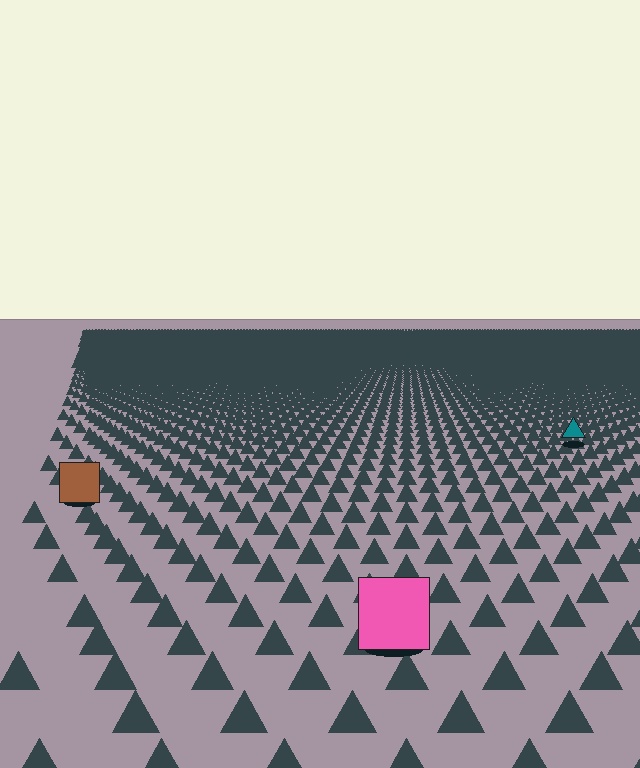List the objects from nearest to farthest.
From nearest to farthest: the pink square, the brown square, the teal triangle.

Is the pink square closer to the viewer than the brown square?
Yes. The pink square is closer — you can tell from the texture gradient: the ground texture is coarser near it.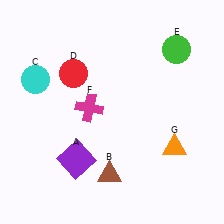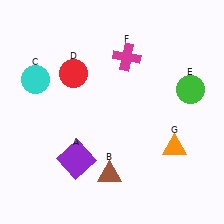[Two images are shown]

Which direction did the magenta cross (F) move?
The magenta cross (F) moved up.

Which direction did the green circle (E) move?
The green circle (E) moved down.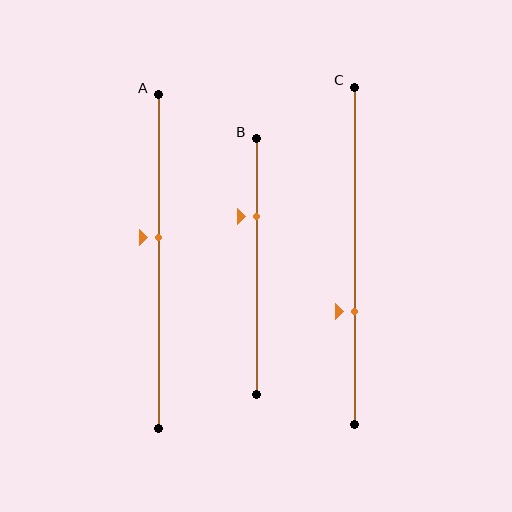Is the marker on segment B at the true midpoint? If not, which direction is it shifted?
No, the marker on segment B is shifted upward by about 20% of the segment length.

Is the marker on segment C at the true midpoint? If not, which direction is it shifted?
No, the marker on segment C is shifted downward by about 17% of the segment length.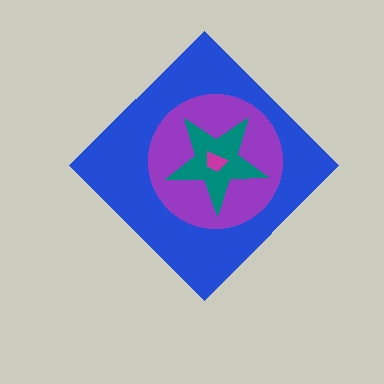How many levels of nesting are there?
4.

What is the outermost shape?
The blue diamond.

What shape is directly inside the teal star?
The magenta trapezoid.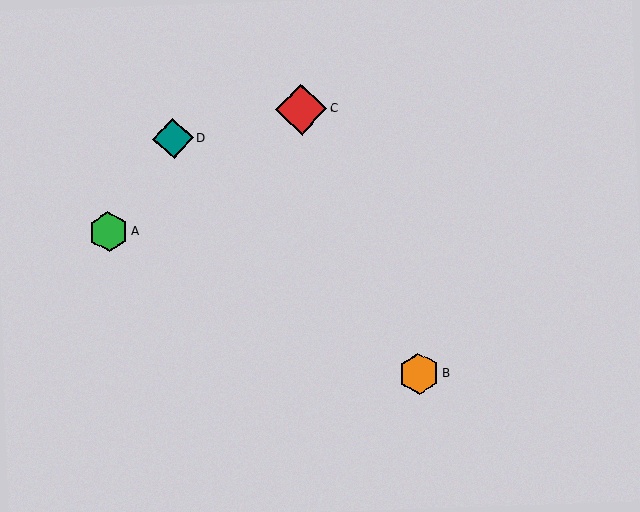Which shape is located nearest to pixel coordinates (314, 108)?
The red diamond (labeled C) at (301, 110) is nearest to that location.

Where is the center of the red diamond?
The center of the red diamond is at (301, 110).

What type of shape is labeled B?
Shape B is an orange hexagon.